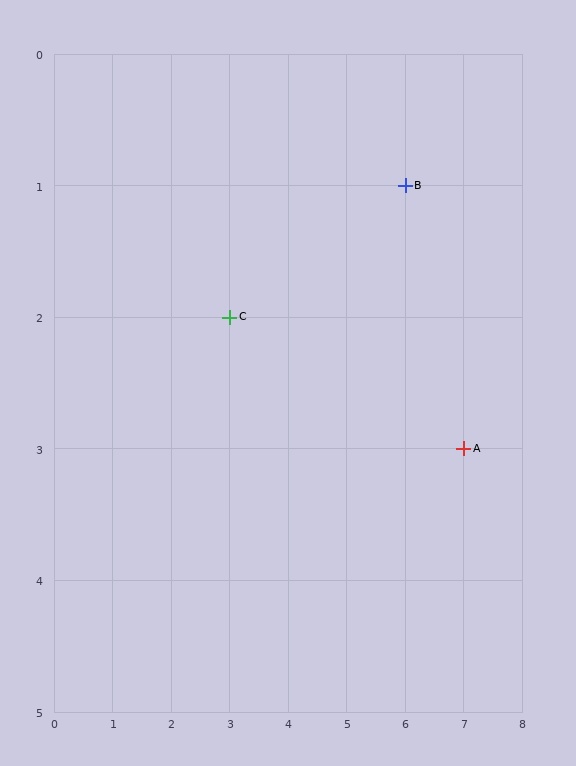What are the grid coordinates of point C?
Point C is at grid coordinates (3, 2).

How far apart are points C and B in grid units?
Points C and B are 3 columns and 1 row apart (about 3.2 grid units diagonally).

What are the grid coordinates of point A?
Point A is at grid coordinates (7, 3).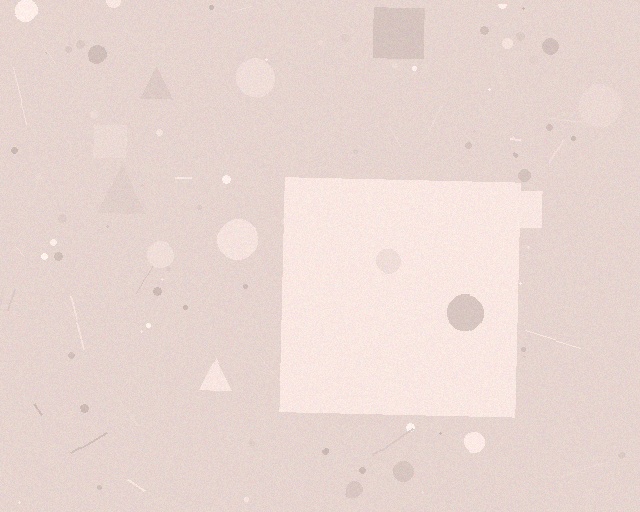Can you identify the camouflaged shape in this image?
The camouflaged shape is a square.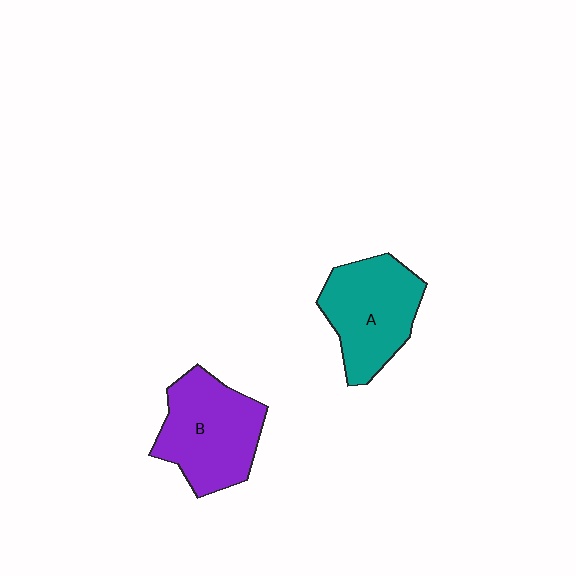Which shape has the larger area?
Shape B (purple).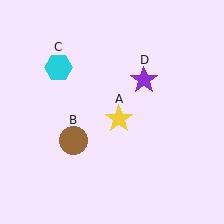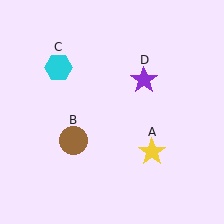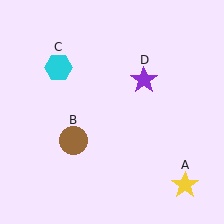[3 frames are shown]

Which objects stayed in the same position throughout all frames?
Brown circle (object B) and cyan hexagon (object C) and purple star (object D) remained stationary.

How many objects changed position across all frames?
1 object changed position: yellow star (object A).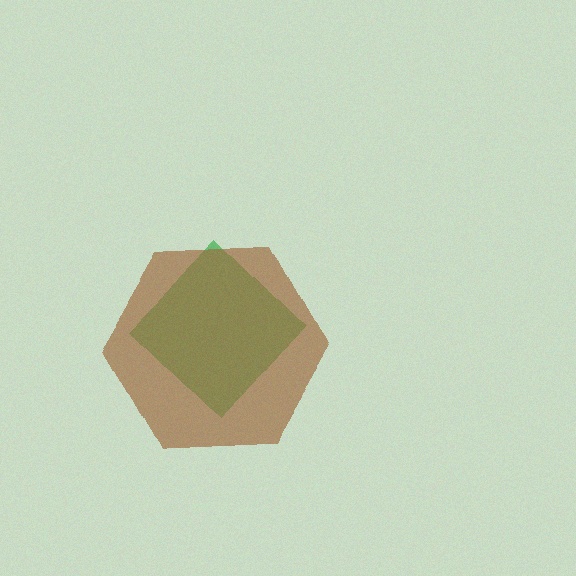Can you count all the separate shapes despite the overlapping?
Yes, there are 2 separate shapes.